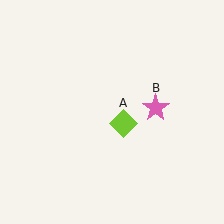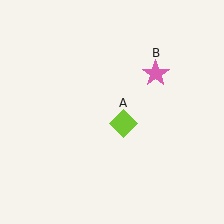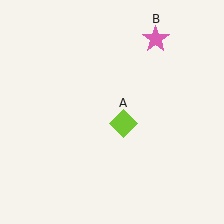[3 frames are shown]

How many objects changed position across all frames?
1 object changed position: pink star (object B).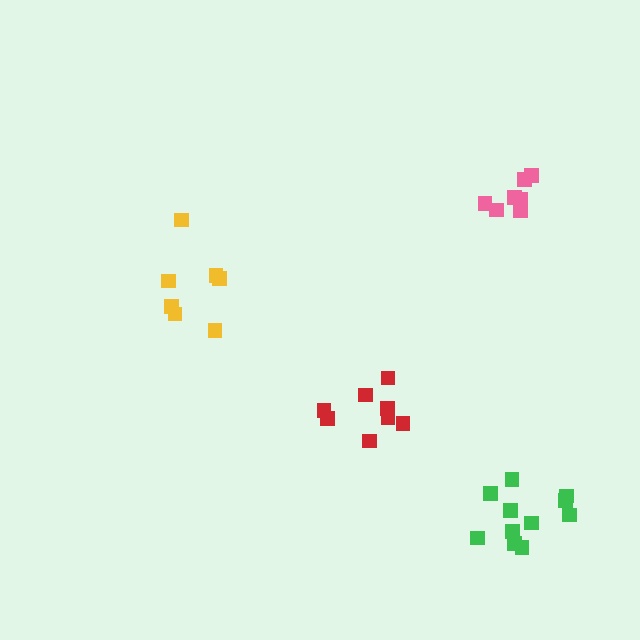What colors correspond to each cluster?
The clusters are colored: red, yellow, green, pink.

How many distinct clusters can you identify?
There are 4 distinct clusters.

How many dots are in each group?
Group 1: 8 dots, Group 2: 7 dots, Group 3: 11 dots, Group 4: 7 dots (33 total).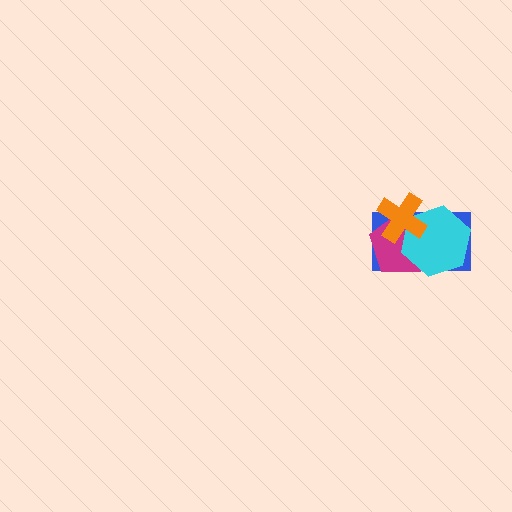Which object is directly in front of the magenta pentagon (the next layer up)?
The cyan hexagon is directly in front of the magenta pentagon.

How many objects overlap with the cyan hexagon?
3 objects overlap with the cyan hexagon.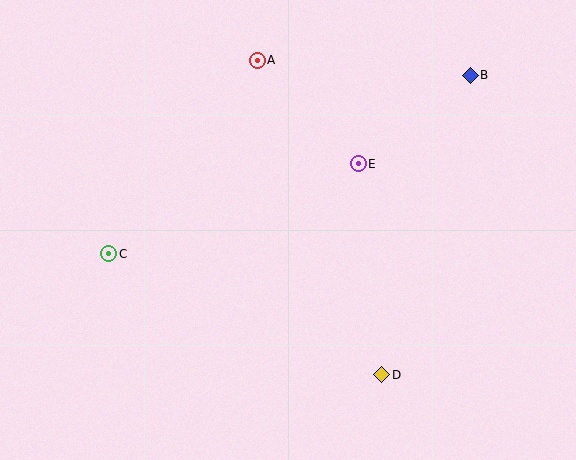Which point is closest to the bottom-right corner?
Point D is closest to the bottom-right corner.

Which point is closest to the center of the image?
Point E at (358, 164) is closest to the center.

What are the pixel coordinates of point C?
Point C is at (109, 254).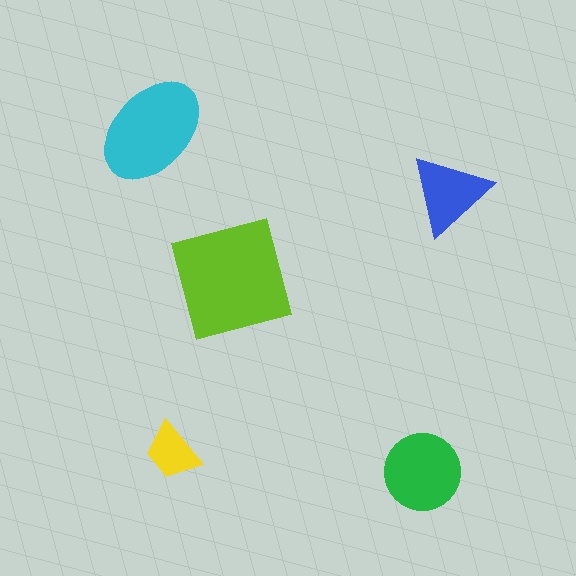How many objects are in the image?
There are 5 objects in the image.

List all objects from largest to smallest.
The lime square, the cyan ellipse, the green circle, the blue triangle, the yellow trapezoid.